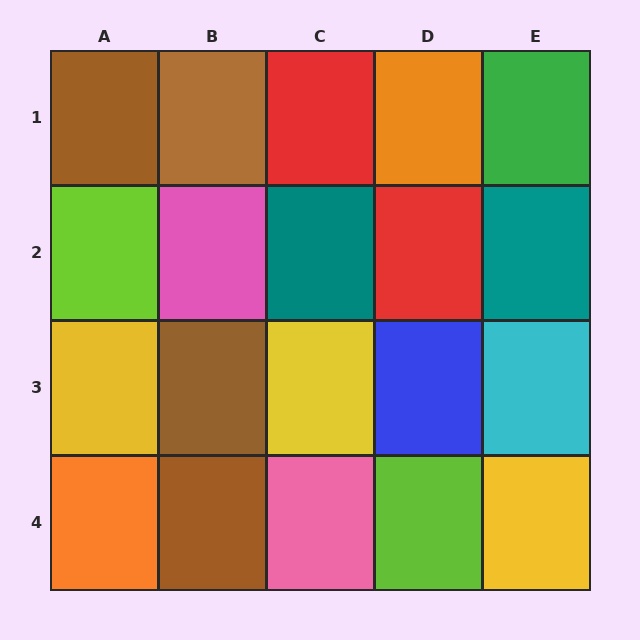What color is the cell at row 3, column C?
Yellow.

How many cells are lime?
2 cells are lime.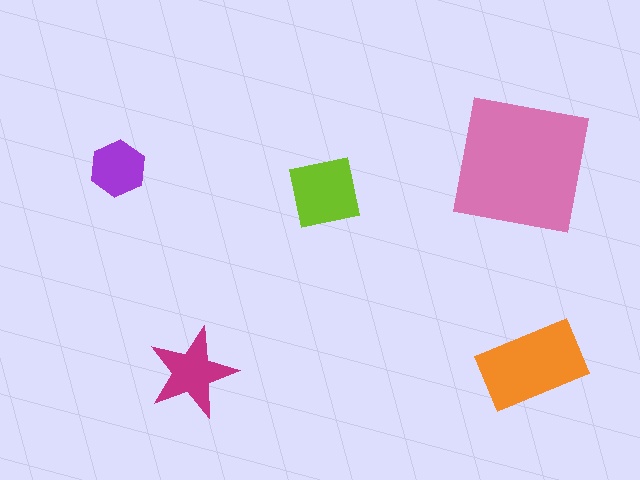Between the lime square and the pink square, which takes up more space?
The pink square.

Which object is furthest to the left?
The purple hexagon is leftmost.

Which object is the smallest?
The purple hexagon.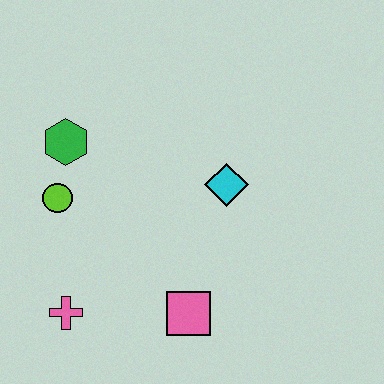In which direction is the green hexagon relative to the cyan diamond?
The green hexagon is to the left of the cyan diamond.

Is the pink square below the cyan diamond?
Yes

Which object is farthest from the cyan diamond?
The pink cross is farthest from the cyan diamond.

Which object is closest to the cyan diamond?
The pink square is closest to the cyan diamond.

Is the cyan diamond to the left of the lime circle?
No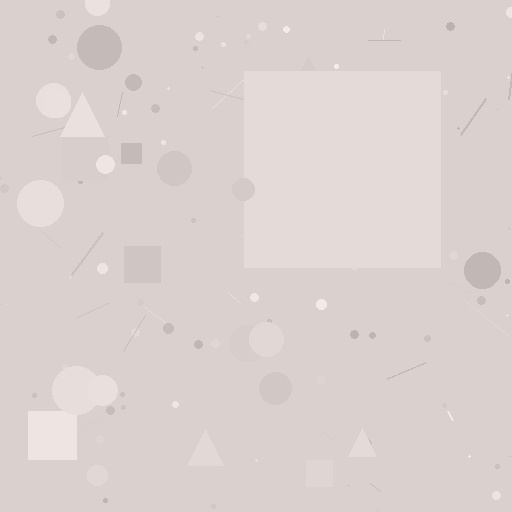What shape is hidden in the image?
A square is hidden in the image.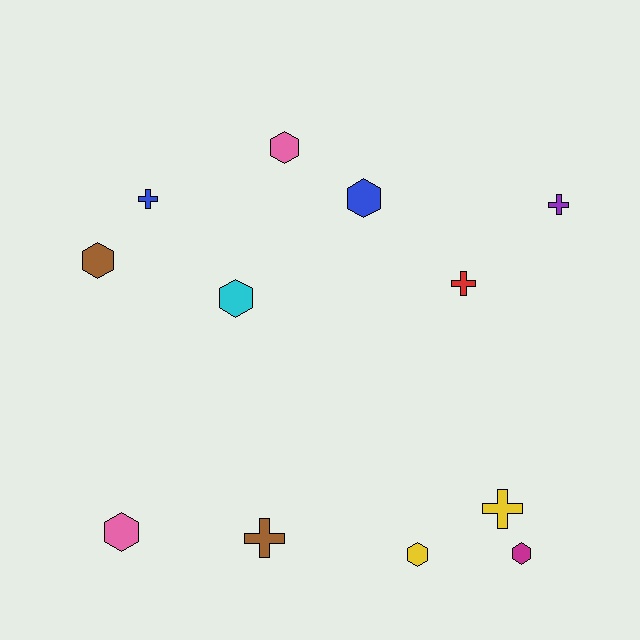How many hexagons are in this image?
There are 7 hexagons.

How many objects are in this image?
There are 12 objects.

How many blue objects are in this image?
There are 2 blue objects.